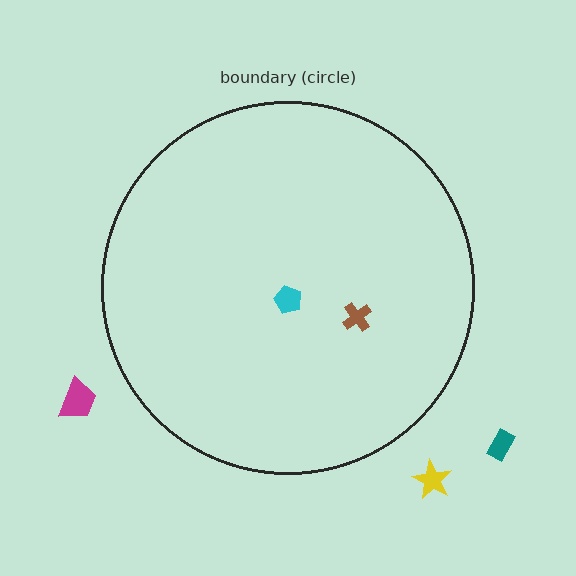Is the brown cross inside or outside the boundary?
Inside.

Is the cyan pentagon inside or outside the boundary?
Inside.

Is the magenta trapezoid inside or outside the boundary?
Outside.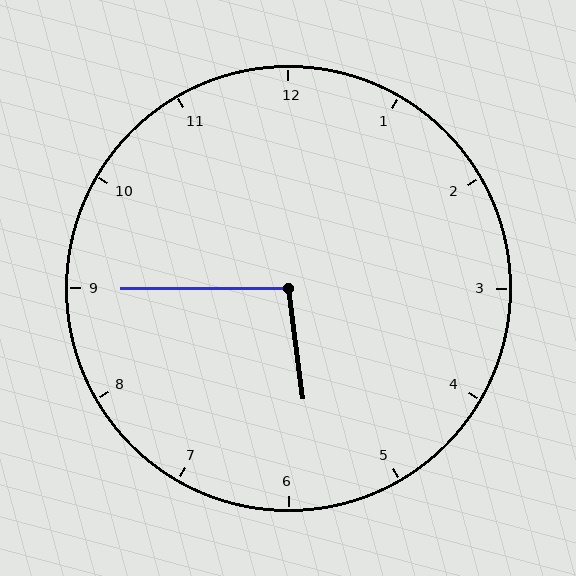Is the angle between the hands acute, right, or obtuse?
It is obtuse.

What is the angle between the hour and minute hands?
Approximately 98 degrees.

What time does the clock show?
5:45.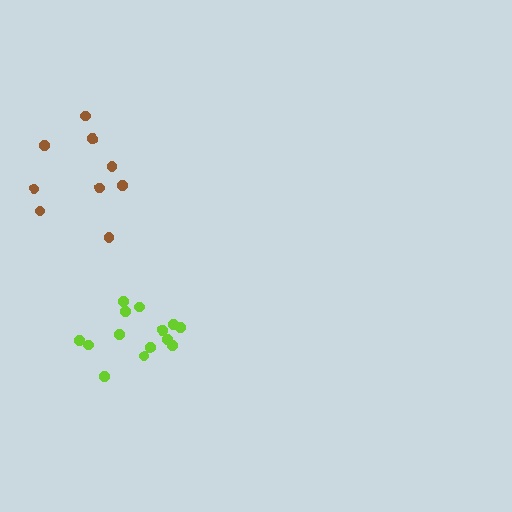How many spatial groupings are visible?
There are 2 spatial groupings.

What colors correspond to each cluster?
The clusters are colored: brown, lime.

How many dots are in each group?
Group 1: 9 dots, Group 2: 14 dots (23 total).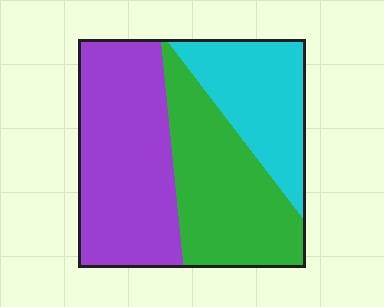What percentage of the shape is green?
Green takes up between a quarter and a half of the shape.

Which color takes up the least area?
Cyan, at roughly 25%.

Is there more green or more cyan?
Green.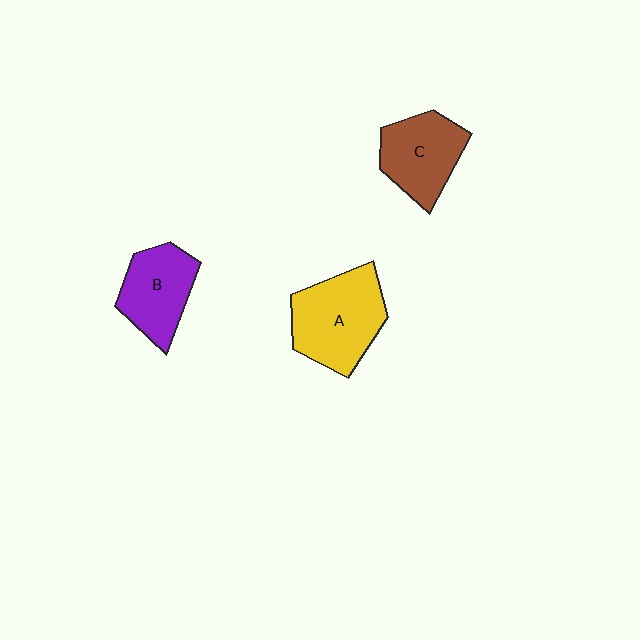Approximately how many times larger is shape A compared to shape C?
Approximately 1.3 times.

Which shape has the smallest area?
Shape B (purple).